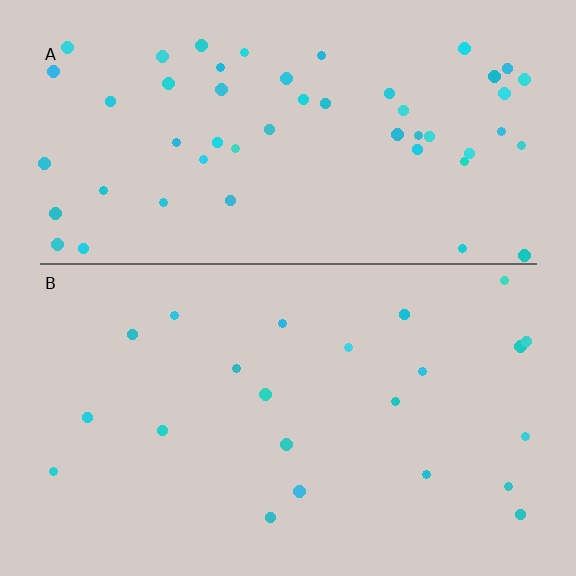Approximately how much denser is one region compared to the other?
Approximately 2.3× — region A over region B.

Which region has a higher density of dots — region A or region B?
A (the top).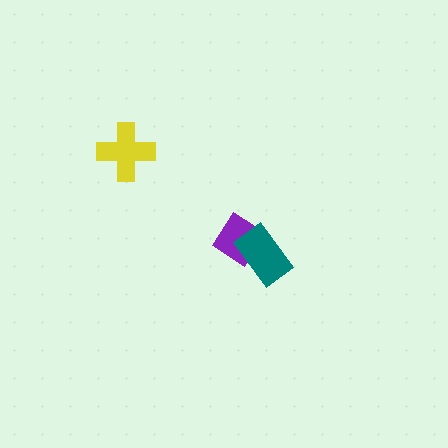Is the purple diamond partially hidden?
Yes, it is partially covered by another shape.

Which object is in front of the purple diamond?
The teal rectangle is in front of the purple diamond.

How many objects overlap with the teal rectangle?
1 object overlaps with the teal rectangle.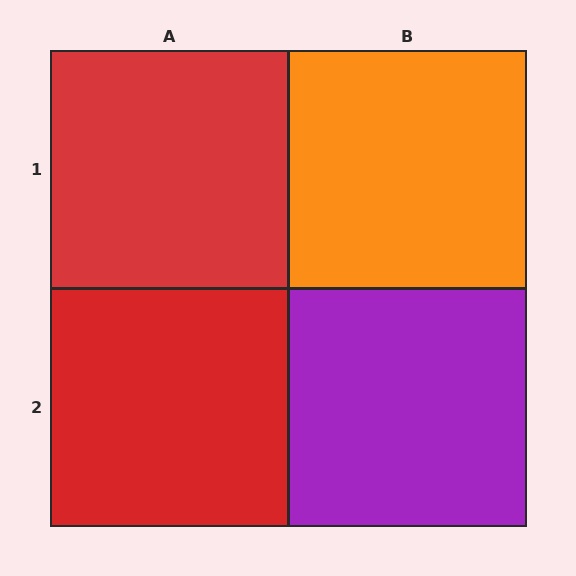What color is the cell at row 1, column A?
Red.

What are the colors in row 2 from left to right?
Red, purple.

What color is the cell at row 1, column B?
Orange.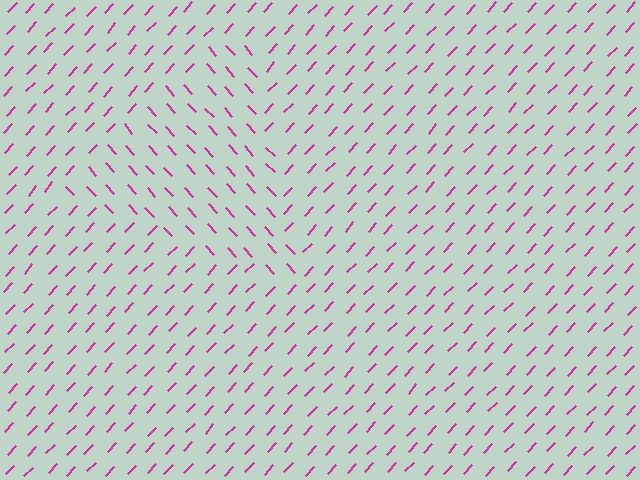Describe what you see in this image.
The image is filled with small magenta line segments. A triangle region in the image has lines oriented differently from the surrounding lines, creating a visible texture boundary.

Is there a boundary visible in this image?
Yes, there is a texture boundary formed by a change in line orientation.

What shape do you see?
I see a triangle.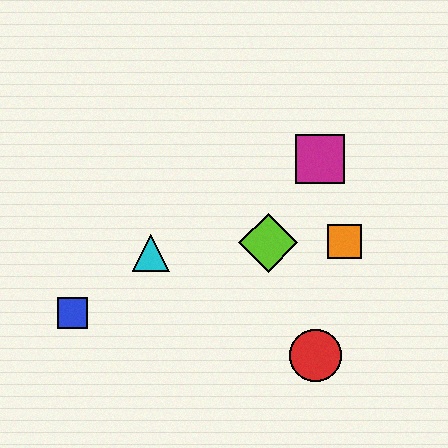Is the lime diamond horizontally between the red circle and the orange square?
No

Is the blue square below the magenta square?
Yes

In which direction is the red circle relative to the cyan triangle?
The red circle is to the right of the cyan triangle.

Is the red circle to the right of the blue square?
Yes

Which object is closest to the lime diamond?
The orange square is closest to the lime diamond.